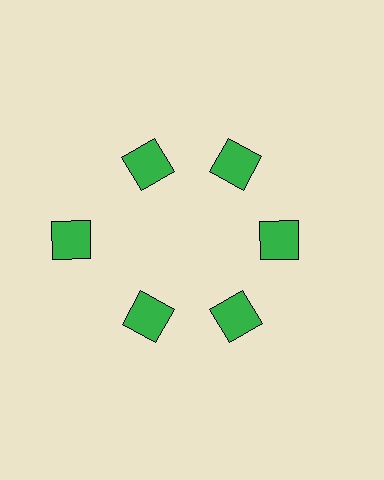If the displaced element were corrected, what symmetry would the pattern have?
It would have 6-fold rotational symmetry — the pattern would map onto itself every 60 degrees.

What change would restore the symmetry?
The symmetry would be restored by moving it inward, back onto the ring so that all 6 squares sit at equal angles and equal distance from the center.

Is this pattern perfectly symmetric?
No. The 6 green squares are arranged in a ring, but one element near the 9 o'clock position is pushed outward from the center, breaking the 6-fold rotational symmetry.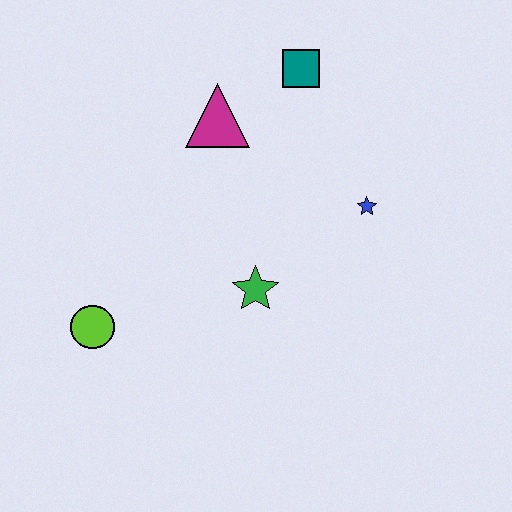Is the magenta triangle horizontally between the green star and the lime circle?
Yes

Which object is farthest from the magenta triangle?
The lime circle is farthest from the magenta triangle.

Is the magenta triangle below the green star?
No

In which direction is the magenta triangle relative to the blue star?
The magenta triangle is to the left of the blue star.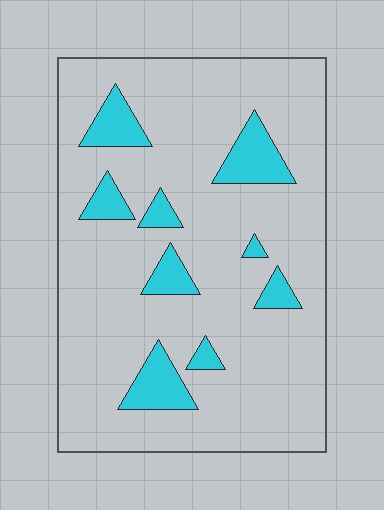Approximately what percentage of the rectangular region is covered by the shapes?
Approximately 15%.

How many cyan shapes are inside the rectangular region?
9.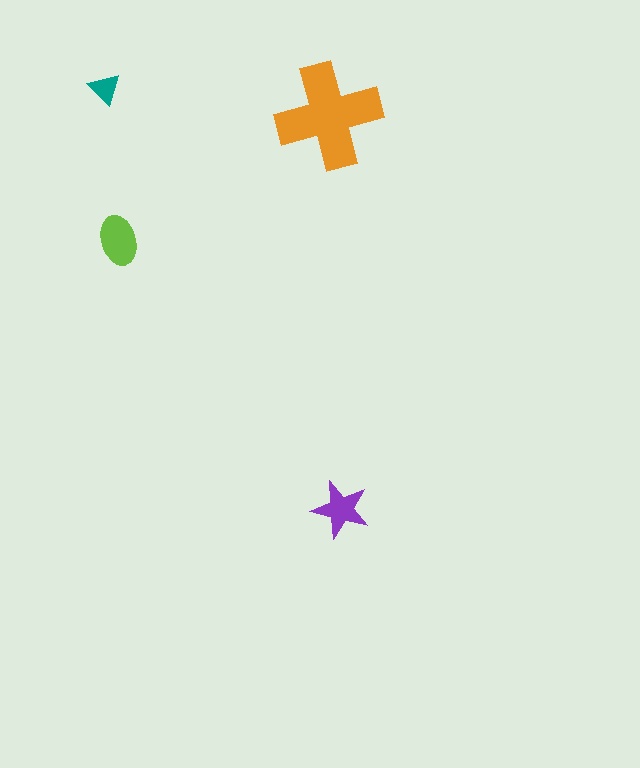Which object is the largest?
The orange cross.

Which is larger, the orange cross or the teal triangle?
The orange cross.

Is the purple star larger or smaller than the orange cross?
Smaller.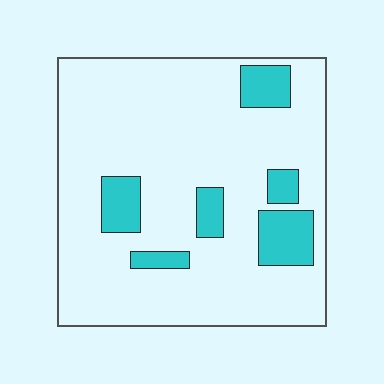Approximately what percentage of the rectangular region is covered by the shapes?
Approximately 15%.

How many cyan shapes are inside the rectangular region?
6.